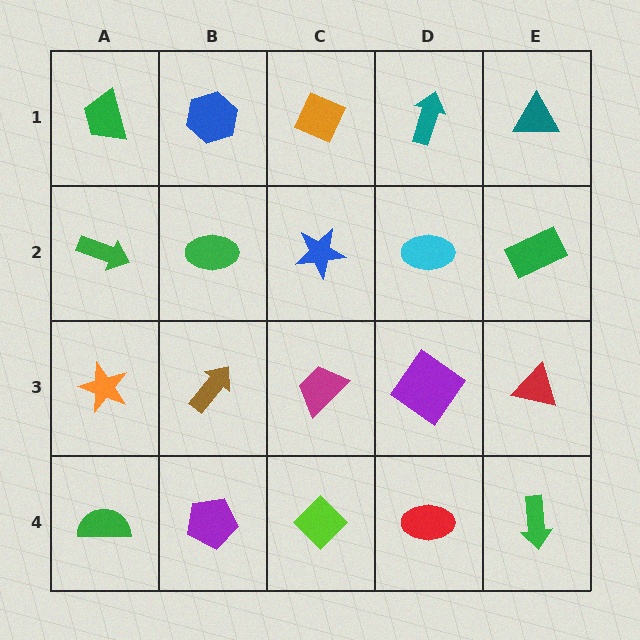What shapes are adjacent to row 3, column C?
A blue star (row 2, column C), a lime diamond (row 4, column C), a brown arrow (row 3, column B), a purple diamond (row 3, column D).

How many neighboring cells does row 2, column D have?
4.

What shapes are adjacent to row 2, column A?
A green trapezoid (row 1, column A), an orange star (row 3, column A), a green ellipse (row 2, column B).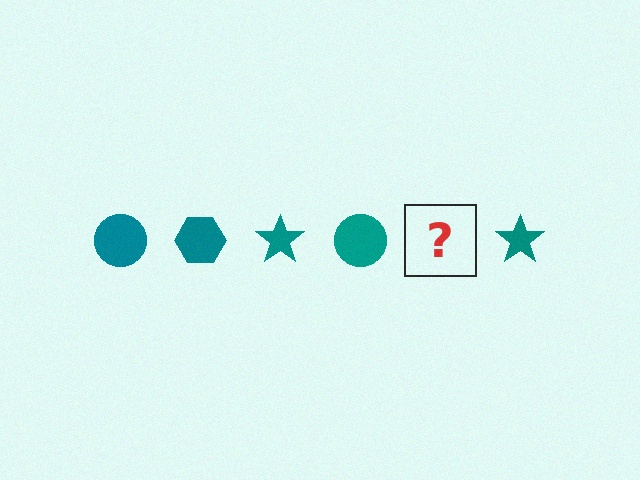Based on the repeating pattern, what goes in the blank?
The blank should be a teal hexagon.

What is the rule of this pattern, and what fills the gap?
The rule is that the pattern cycles through circle, hexagon, star shapes in teal. The gap should be filled with a teal hexagon.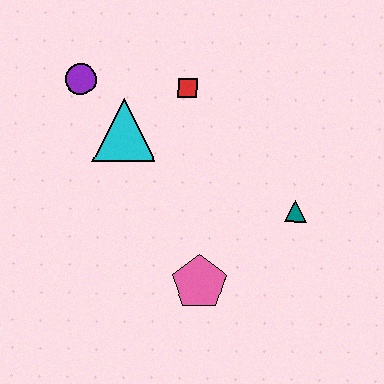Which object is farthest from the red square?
The pink pentagon is farthest from the red square.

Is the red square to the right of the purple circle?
Yes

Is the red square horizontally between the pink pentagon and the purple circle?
Yes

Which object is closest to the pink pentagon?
The teal triangle is closest to the pink pentagon.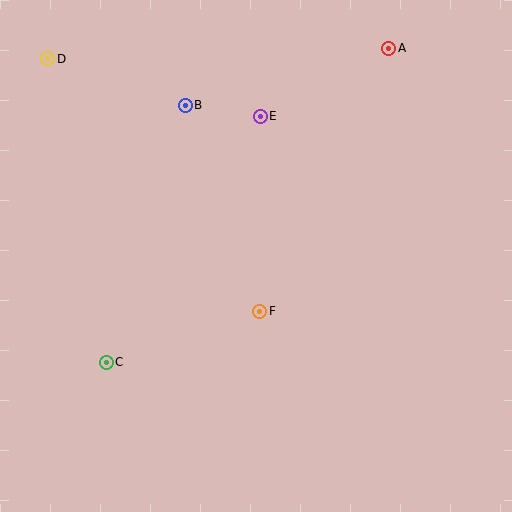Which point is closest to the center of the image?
Point F at (260, 311) is closest to the center.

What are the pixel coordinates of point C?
Point C is at (106, 362).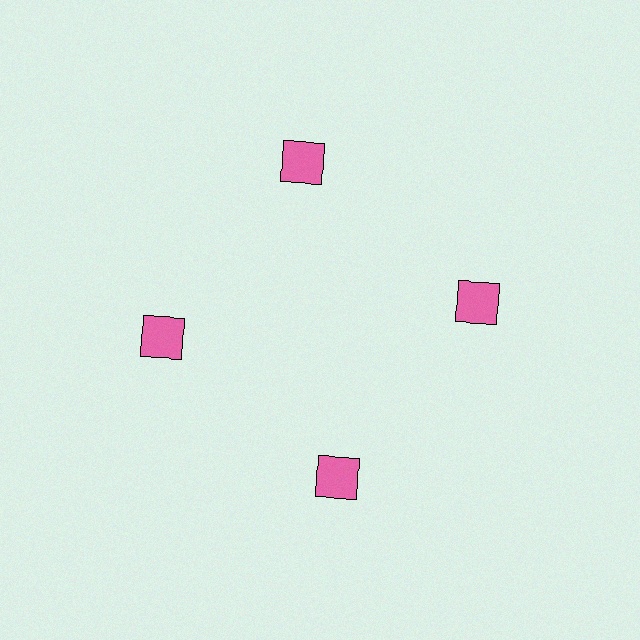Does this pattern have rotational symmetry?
Yes, this pattern has 4-fold rotational symmetry. It looks the same after rotating 90 degrees around the center.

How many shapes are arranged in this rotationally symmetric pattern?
There are 4 shapes, arranged in 4 groups of 1.